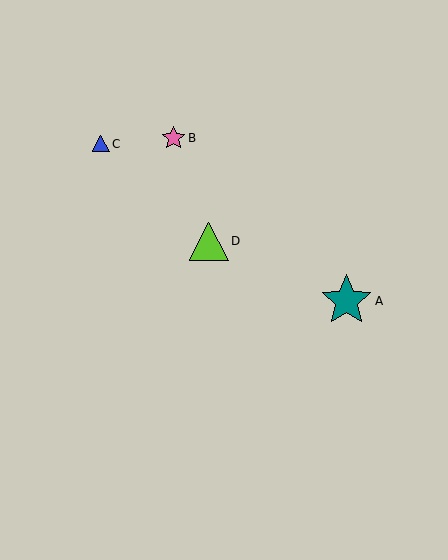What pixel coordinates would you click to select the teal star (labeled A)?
Click at (346, 301) to select the teal star A.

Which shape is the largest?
The teal star (labeled A) is the largest.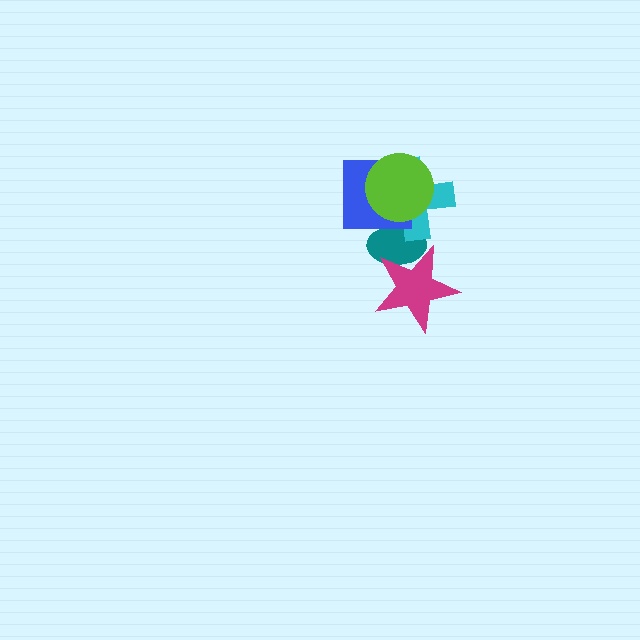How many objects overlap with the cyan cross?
3 objects overlap with the cyan cross.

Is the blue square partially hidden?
Yes, it is partially covered by another shape.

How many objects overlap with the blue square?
3 objects overlap with the blue square.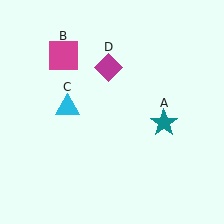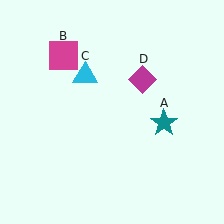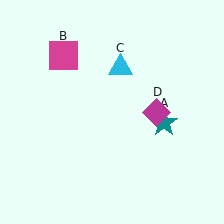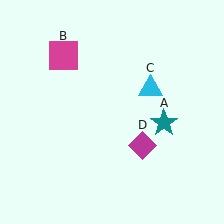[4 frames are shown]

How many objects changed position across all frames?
2 objects changed position: cyan triangle (object C), magenta diamond (object D).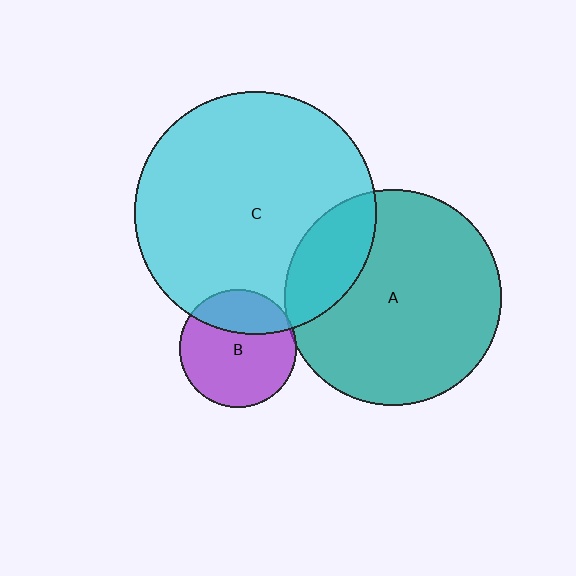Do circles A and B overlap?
Yes.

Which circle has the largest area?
Circle C (cyan).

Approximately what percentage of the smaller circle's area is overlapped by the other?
Approximately 5%.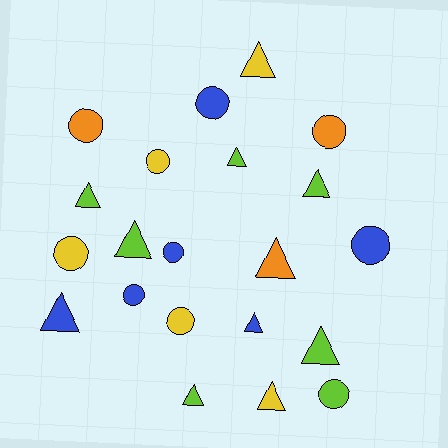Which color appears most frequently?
Lime, with 7 objects.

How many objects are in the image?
There are 21 objects.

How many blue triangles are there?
There are 2 blue triangles.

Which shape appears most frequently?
Triangle, with 11 objects.